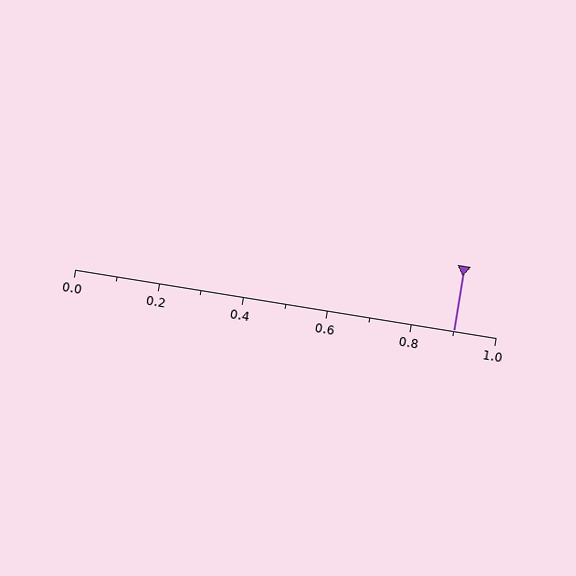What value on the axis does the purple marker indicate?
The marker indicates approximately 0.9.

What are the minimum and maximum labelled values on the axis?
The axis runs from 0.0 to 1.0.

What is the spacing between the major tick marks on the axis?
The major ticks are spaced 0.2 apart.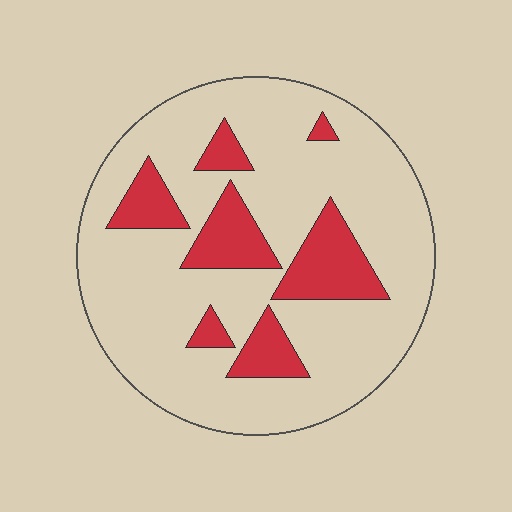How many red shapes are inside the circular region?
7.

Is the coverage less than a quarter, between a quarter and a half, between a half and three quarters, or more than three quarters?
Less than a quarter.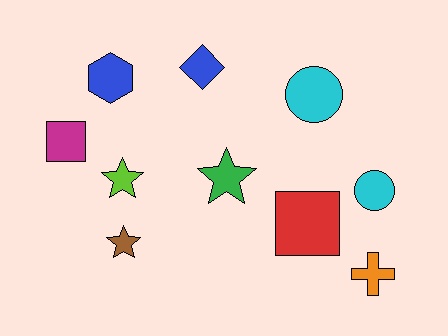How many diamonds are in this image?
There is 1 diamond.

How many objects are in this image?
There are 10 objects.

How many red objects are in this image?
There is 1 red object.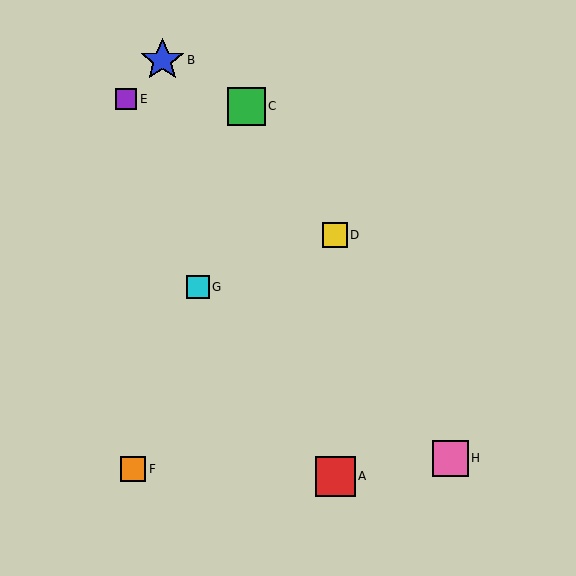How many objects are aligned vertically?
2 objects (A, D) are aligned vertically.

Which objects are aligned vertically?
Objects A, D are aligned vertically.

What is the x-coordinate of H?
Object H is at x≈450.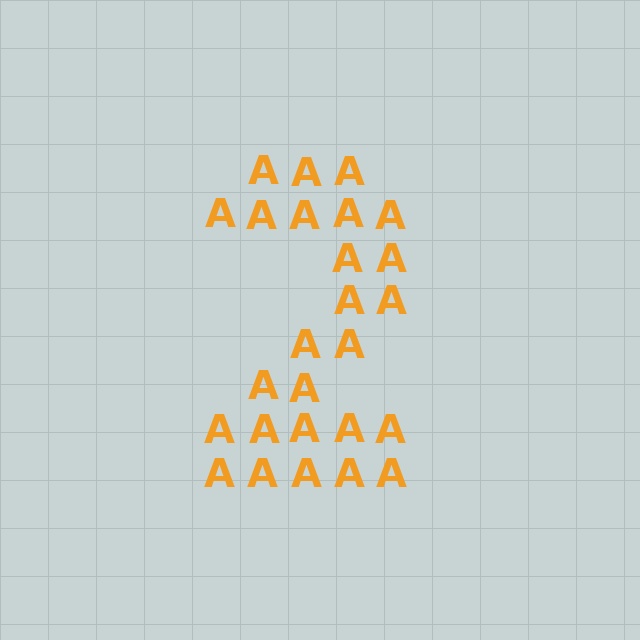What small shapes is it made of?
It is made of small letter A's.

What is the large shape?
The large shape is the digit 2.